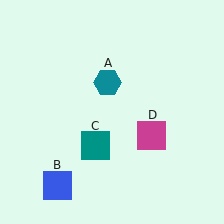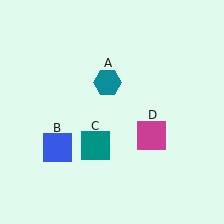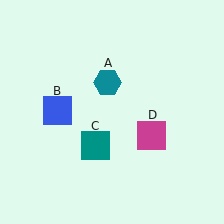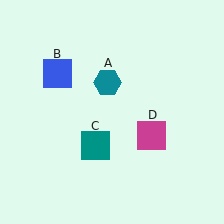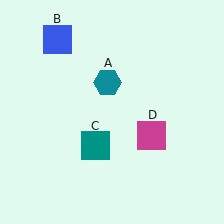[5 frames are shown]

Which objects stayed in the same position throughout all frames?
Teal hexagon (object A) and teal square (object C) and magenta square (object D) remained stationary.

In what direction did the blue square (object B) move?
The blue square (object B) moved up.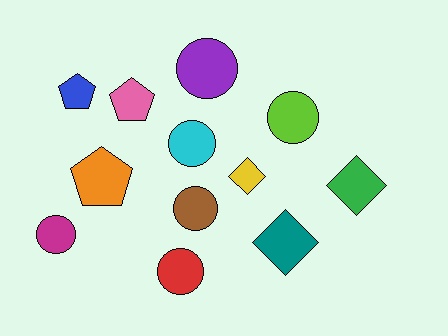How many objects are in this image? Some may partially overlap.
There are 12 objects.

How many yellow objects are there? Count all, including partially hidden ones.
There is 1 yellow object.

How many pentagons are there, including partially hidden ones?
There are 3 pentagons.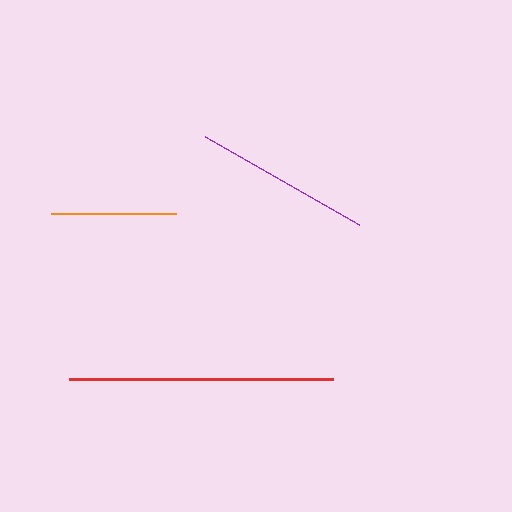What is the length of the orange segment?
The orange segment is approximately 125 pixels long.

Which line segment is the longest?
The red line is the longest at approximately 263 pixels.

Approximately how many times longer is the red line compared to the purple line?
The red line is approximately 1.5 times the length of the purple line.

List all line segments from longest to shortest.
From longest to shortest: red, purple, orange.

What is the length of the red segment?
The red segment is approximately 263 pixels long.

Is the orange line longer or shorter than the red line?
The red line is longer than the orange line.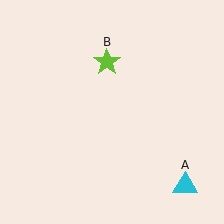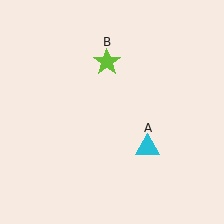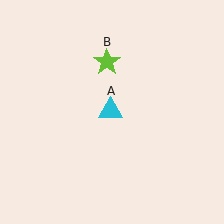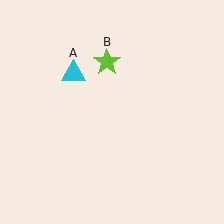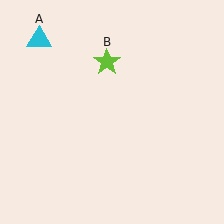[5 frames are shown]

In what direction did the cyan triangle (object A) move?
The cyan triangle (object A) moved up and to the left.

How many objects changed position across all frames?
1 object changed position: cyan triangle (object A).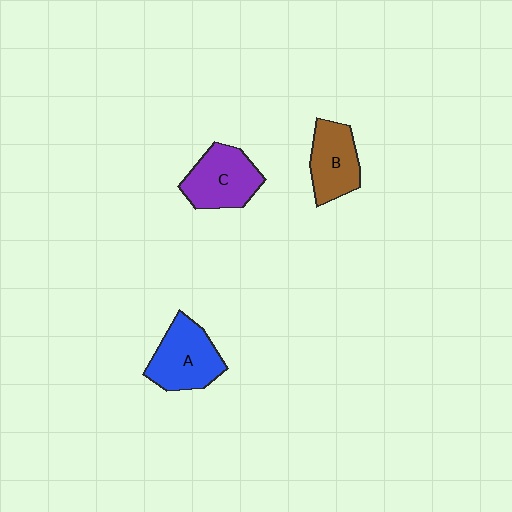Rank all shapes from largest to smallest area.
From largest to smallest: A (blue), C (purple), B (brown).